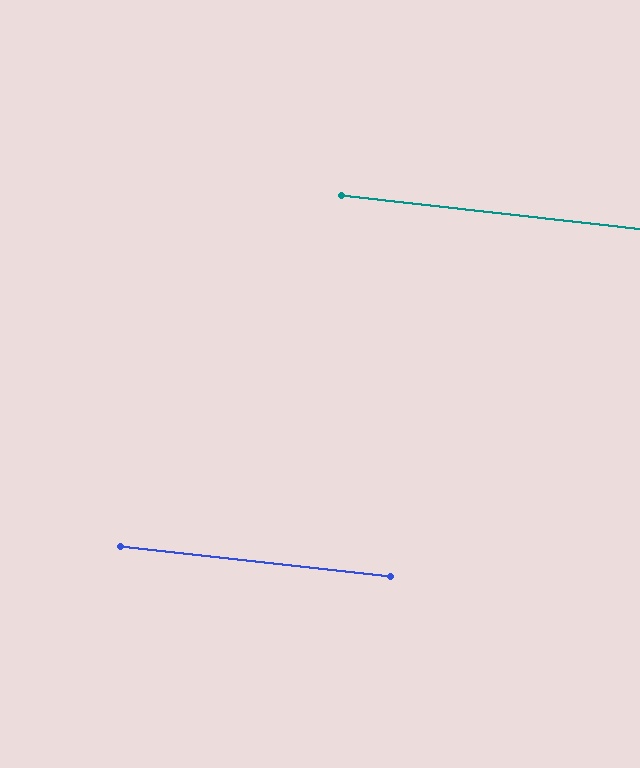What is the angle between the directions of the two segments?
Approximately 0 degrees.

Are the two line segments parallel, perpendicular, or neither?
Parallel — their directions differ by only 0.1°.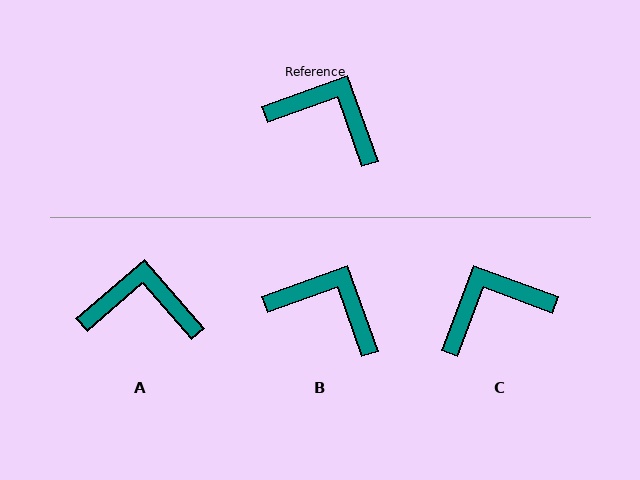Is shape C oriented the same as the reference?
No, it is off by about 50 degrees.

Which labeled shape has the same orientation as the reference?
B.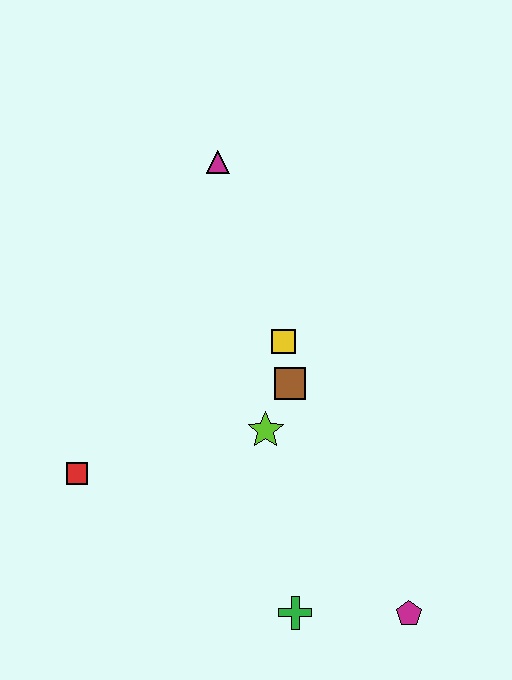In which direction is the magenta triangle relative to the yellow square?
The magenta triangle is above the yellow square.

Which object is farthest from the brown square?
The magenta pentagon is farthest from the brown square.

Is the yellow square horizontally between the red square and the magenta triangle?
No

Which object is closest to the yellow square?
The brown square is closest to the yellow square.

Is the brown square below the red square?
No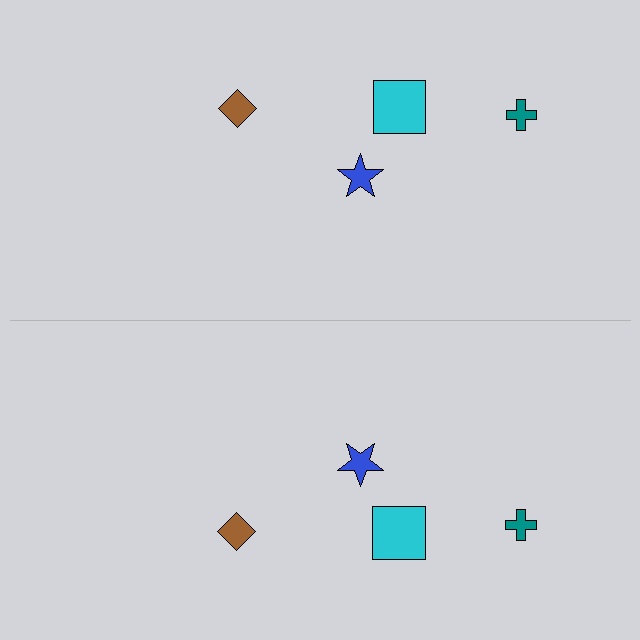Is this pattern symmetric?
Yes, this pattern has bilateral (reflection) symmetry.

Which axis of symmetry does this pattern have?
The pattern has a horizontal axis of symmetry running through the center of the image.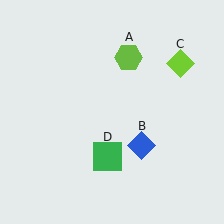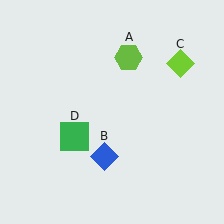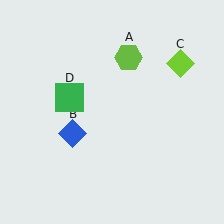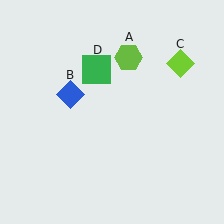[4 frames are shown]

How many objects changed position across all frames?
2 objects changed position: blue diamond (object B), green square (object D).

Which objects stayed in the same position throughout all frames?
Lime hexagon (object A) and lime diamond (object C) remained stationary.